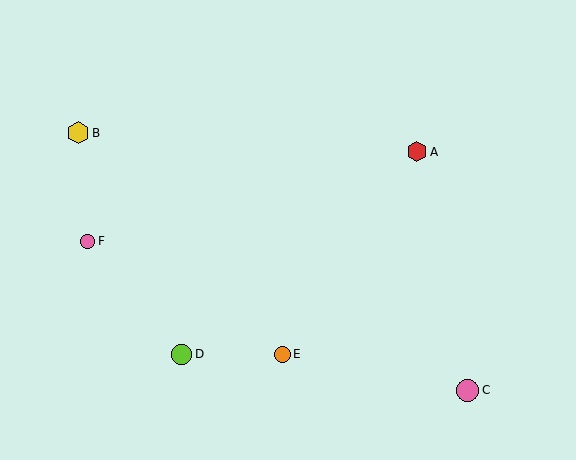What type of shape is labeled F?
Shape F is a pink circle.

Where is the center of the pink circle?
The center of the pink circle is at (88, 241).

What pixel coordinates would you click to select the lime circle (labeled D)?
Click at (181, 354) to select the lime circle D.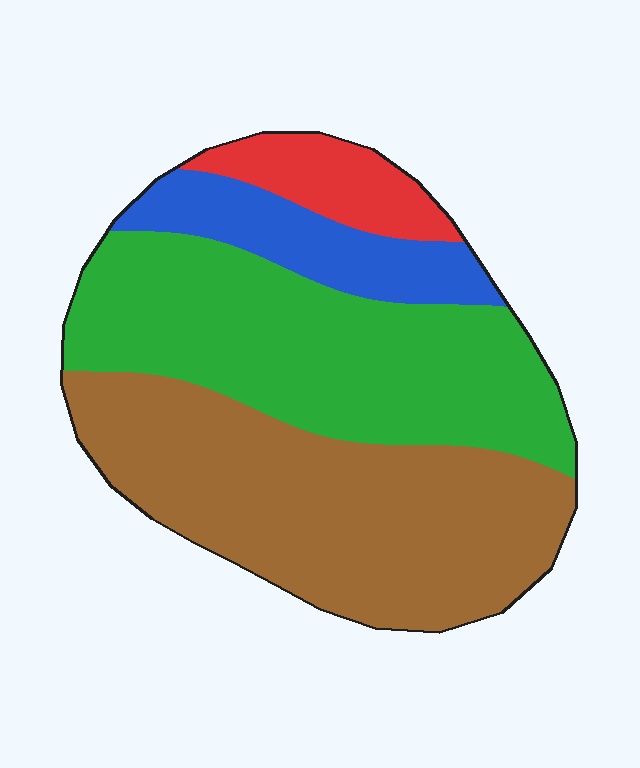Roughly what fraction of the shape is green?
Green takes up between a third and a half of the shape.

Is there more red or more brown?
Brown.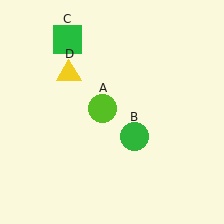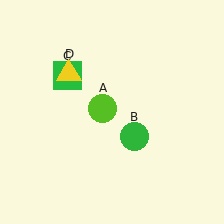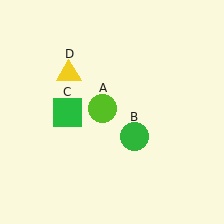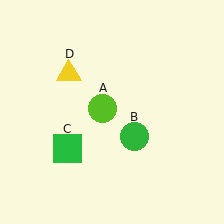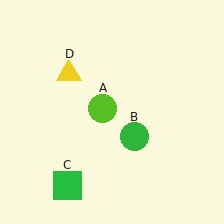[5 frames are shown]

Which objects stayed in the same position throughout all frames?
Lime circle (object A) and green circle (object B) and yellow triangle (object D) remained stationary.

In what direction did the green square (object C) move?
The green square (object C) moved down.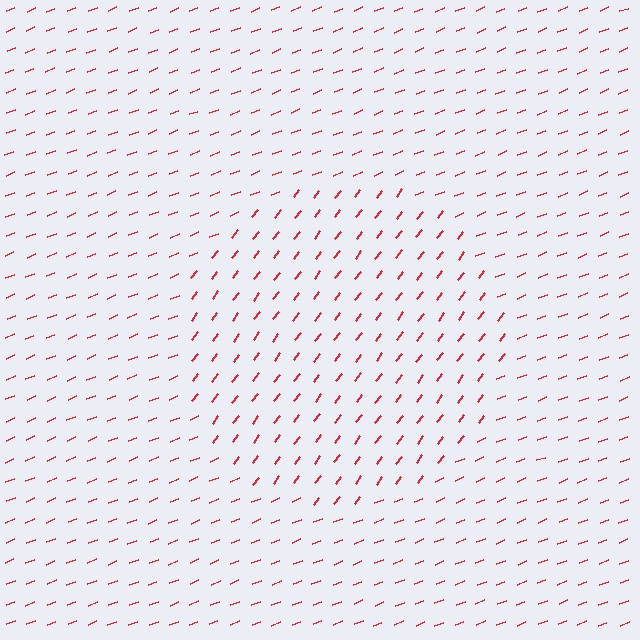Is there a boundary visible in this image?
Yes, there is a texture boundary formed by a change in line orientation.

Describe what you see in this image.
The image is filled with small red line segments. A circle region in the image has lines oriented differently from the surrounding lines, creating a visible texture boundary.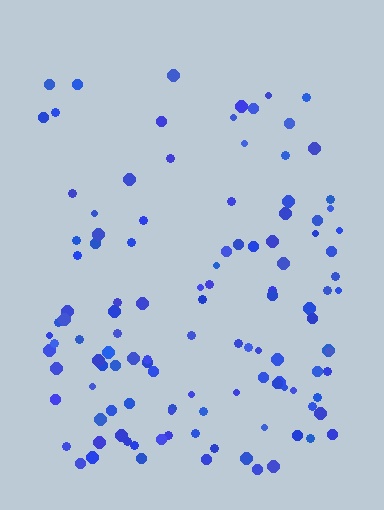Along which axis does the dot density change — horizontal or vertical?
Vertical.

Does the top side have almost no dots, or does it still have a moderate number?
Still a moderate number, just noticeably fewer than the bottom.